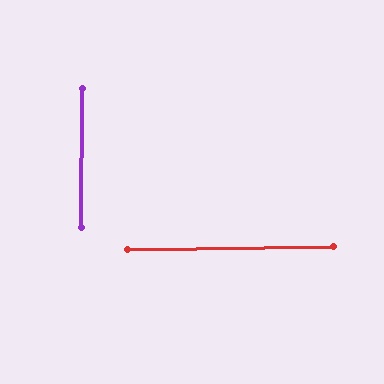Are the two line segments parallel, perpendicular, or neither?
Perpendicular — they meet at approximately 88°.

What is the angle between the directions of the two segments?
Approximately 88 degrees.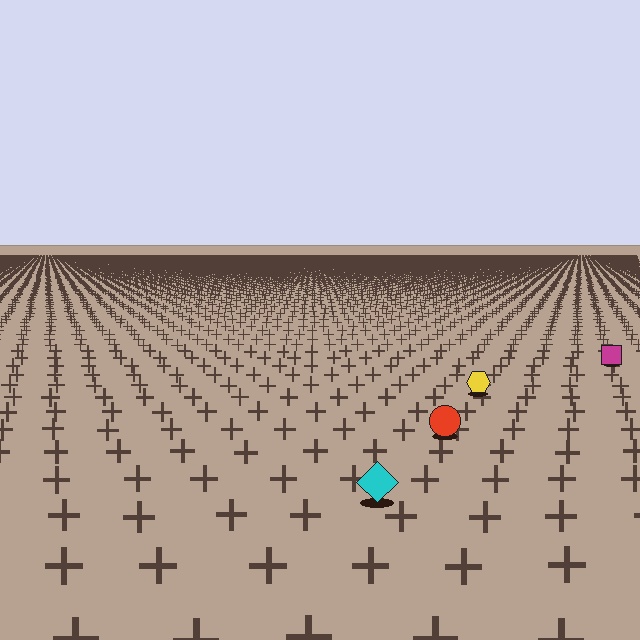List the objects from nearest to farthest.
From nearest to farthest: the cyan diamond, the red circle, the yellow hexagon, the magenta square.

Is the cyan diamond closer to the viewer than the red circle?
Yes. The cyan diamond is closer — you can tell from the texture gradient: the ground texture is coarser near it.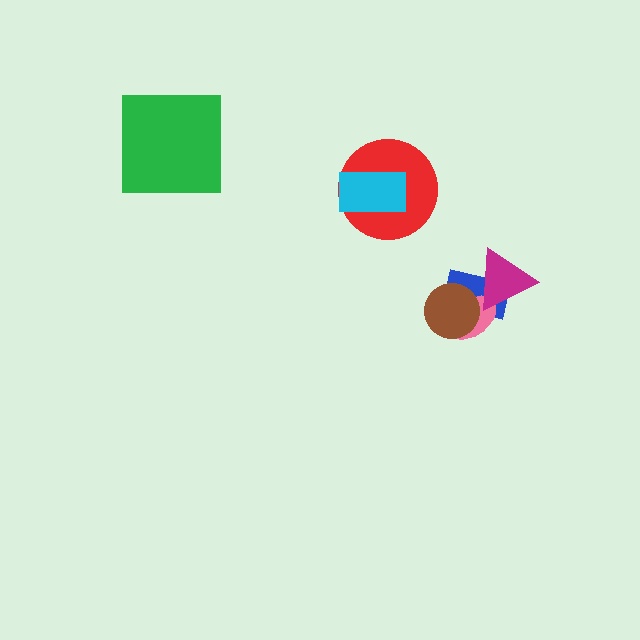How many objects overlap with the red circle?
1 object overlaps with the red circle.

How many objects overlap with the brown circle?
2 objects overlap with the brown circle.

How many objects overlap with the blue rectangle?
3 objects overlap with the blue rectangle.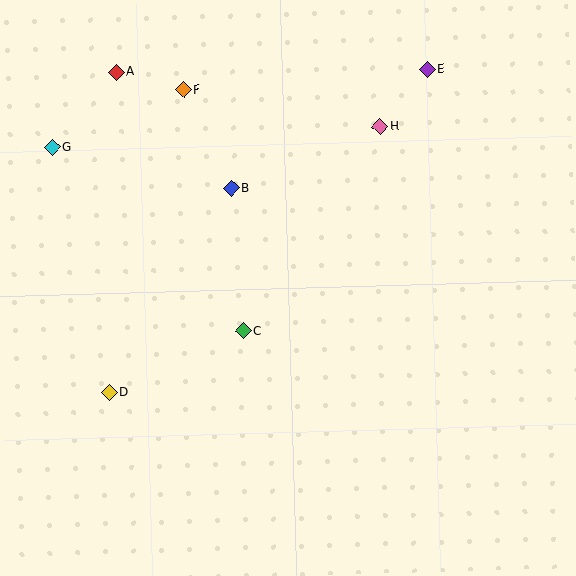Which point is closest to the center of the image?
Point C at (244, 331) is closest to the center.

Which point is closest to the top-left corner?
Point A is closest to the top-left corner.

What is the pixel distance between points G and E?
The distance between G and E is 383 pixels.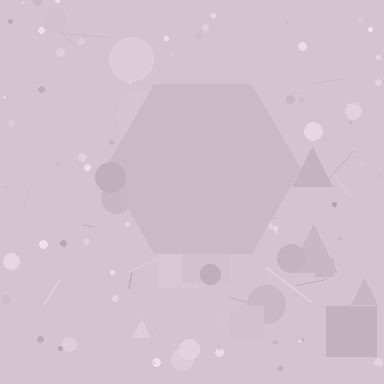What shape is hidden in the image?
A hexagon is hidden in the image.